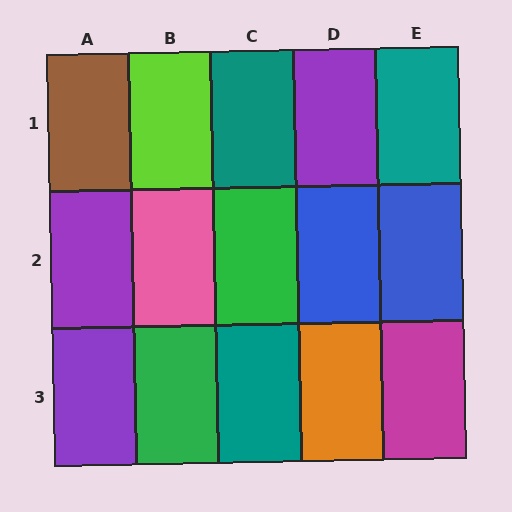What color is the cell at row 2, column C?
Green.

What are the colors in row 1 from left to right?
Brown, lime, teal, purple, teal.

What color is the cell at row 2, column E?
Blue.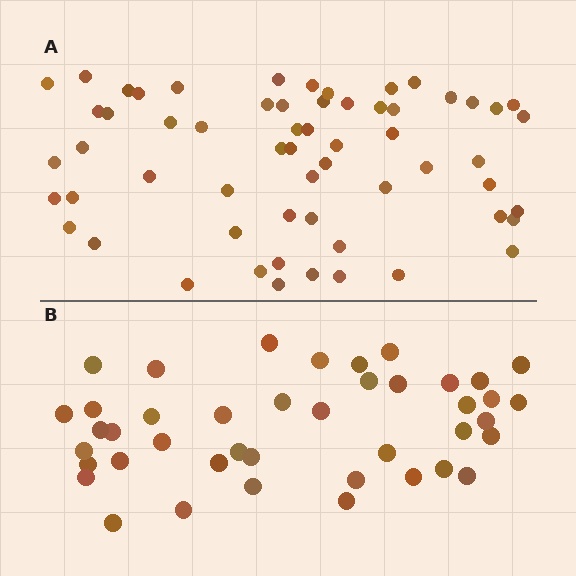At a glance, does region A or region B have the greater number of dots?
Region A (the top region) has more dots.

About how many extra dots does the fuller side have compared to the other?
Region A has approximately 20 more dots than region B.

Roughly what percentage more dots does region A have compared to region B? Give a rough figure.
About 45% more.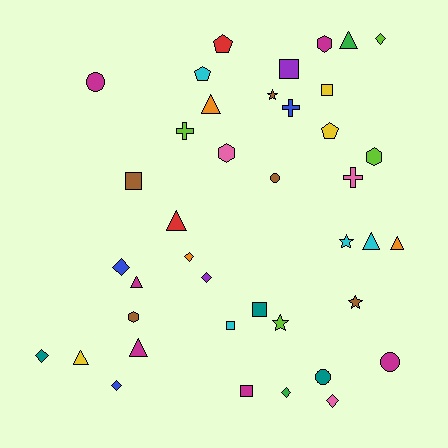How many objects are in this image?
There are 40 objects.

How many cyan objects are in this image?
There are 4 cyan objects.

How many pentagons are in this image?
There are 3 pentagons.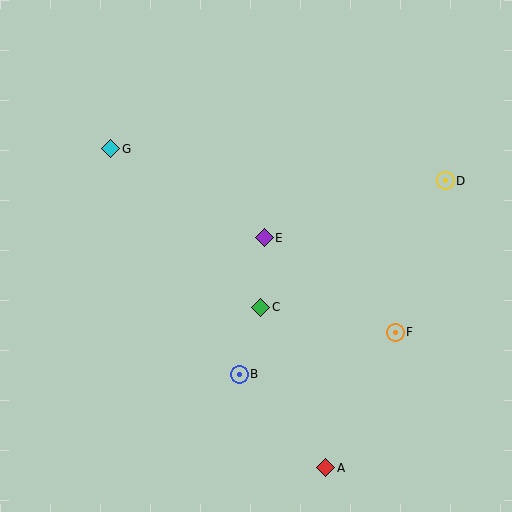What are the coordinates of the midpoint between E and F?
The midpoint between E and F is at (330, 285).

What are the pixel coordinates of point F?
Point F is at (395, 332).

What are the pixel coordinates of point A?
Point A is at (326, 468).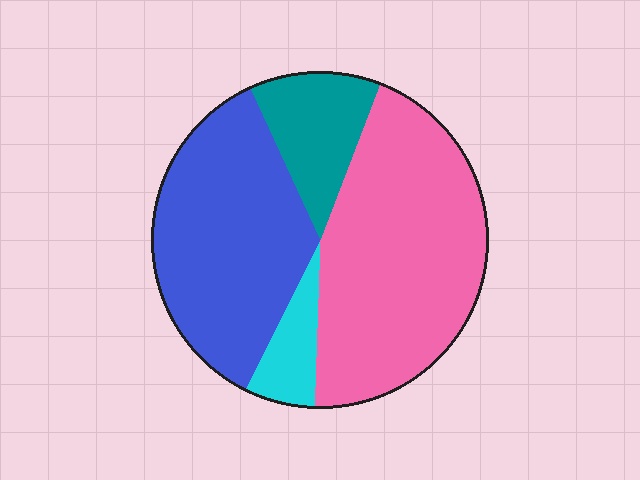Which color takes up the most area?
Pink, at roughly 45%.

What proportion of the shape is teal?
Teal covers about 15% of the shape.